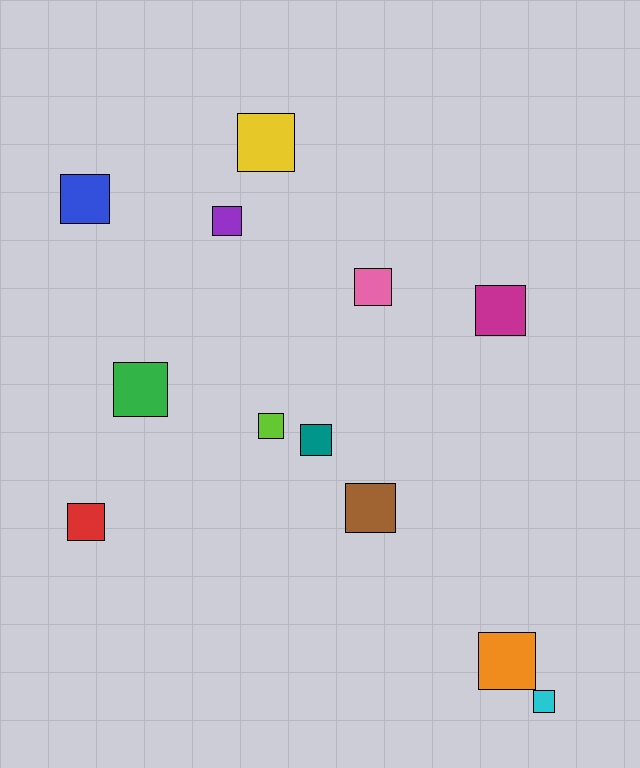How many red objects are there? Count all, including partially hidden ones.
There is 1 red object.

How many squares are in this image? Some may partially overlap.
There are 12 squares.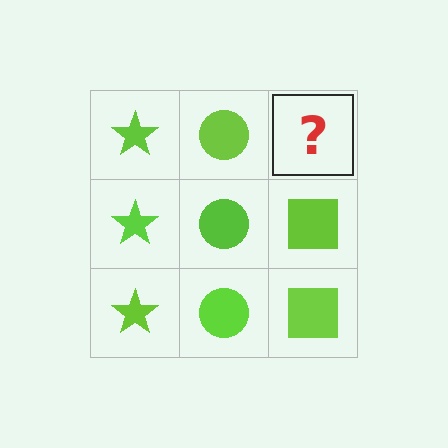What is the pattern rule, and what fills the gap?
The rule is that each column has a consistent shape. The gap should be filled with a lime square.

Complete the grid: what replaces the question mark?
The question mark should be replaced with a lime square.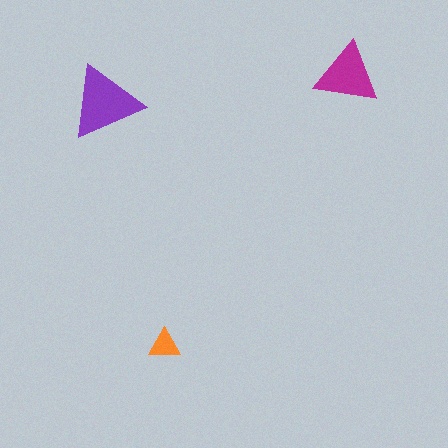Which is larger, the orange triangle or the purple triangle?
The purple one.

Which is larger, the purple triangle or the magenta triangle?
The purple one.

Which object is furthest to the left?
The purple triangle is leftmost.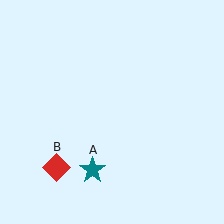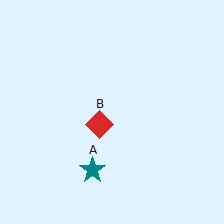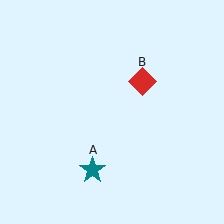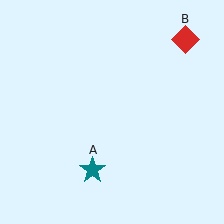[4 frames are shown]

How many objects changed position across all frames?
1 object changed position: red diamond (object B).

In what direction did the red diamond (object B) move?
The red diamond (object B) moved up and to the right.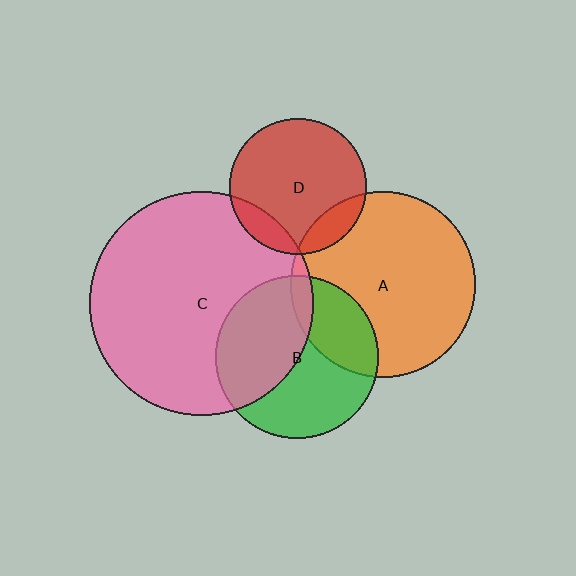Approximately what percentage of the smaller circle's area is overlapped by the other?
Approximately 25%.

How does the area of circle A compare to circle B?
Approximately 1.3 times.